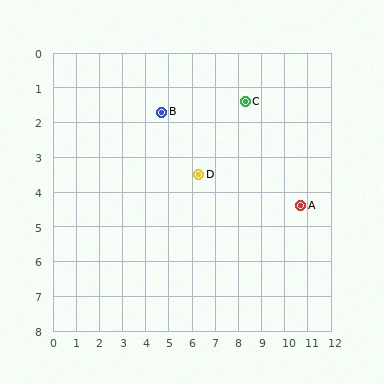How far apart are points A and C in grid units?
Points A and C are about 3.8 grid units apart.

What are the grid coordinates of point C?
Point C is at approximately (8.3, 1.4).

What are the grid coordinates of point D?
Point D is at approximately (6.3, 3.5).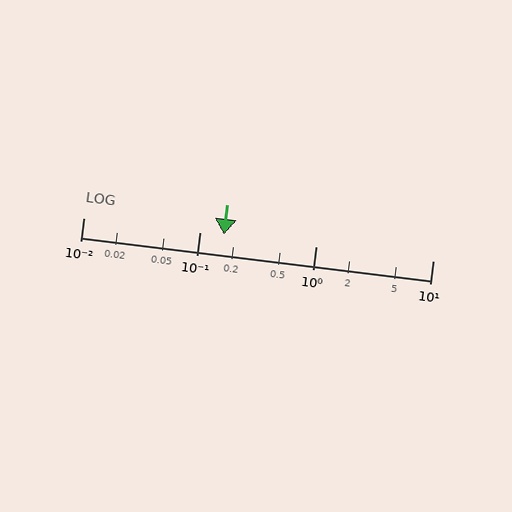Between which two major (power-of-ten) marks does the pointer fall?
The pointer is between 0.1 and 1.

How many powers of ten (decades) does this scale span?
The scale spans 3 decades, from 0.01 to 10.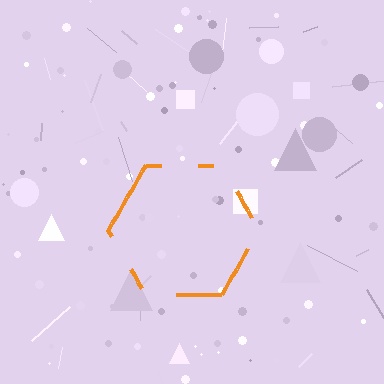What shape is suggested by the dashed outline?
The dashed outline suggests a hexagon.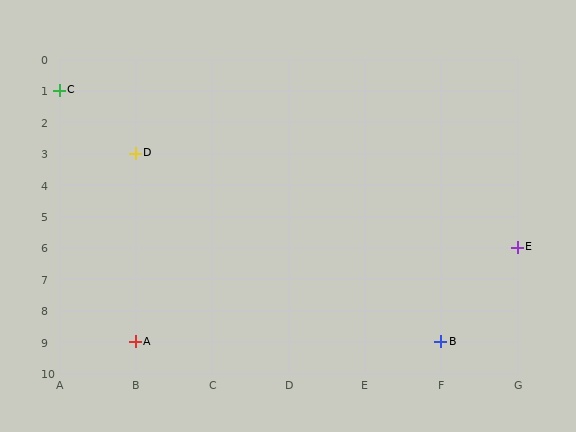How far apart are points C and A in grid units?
Points C and A are 1 column and 8 rows apart (about 8.1 grid units diagonally).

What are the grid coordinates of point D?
Point D is at grid coordinates (B, 3).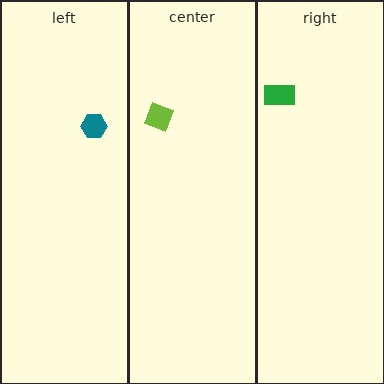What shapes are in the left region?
The teal hexagon.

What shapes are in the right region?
The green rectangle.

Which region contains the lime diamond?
The center region.